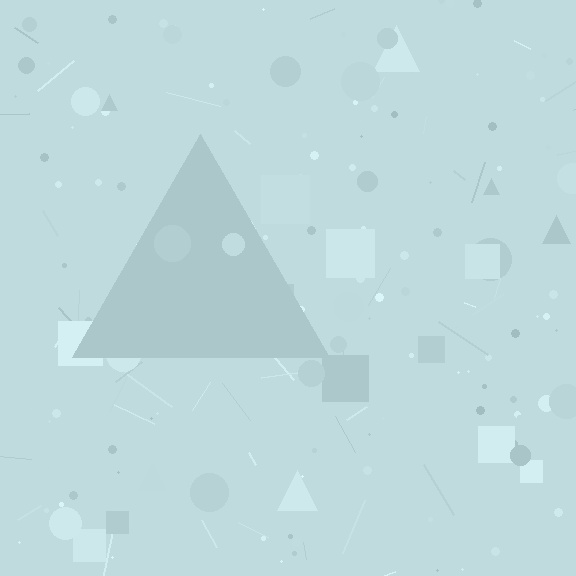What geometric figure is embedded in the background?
A triangle is embedded in the background.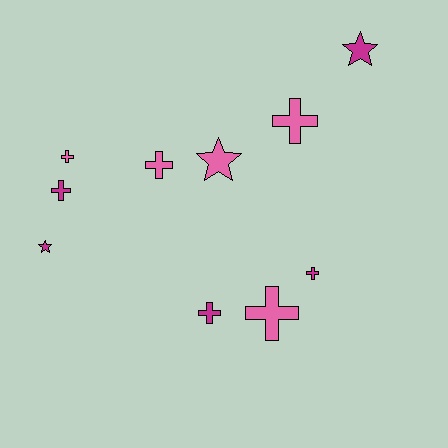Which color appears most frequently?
Magenta, with 5 objects.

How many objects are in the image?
There are 10 objects.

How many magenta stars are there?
There are 2 magenta stars.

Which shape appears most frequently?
Cross, with 7 objects.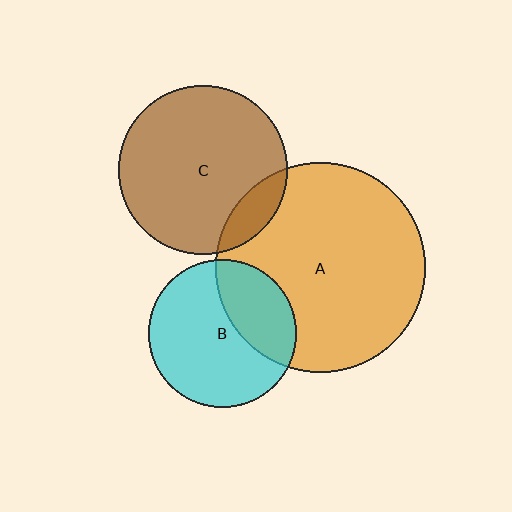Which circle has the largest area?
Circle A (orange).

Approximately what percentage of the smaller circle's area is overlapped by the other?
Approximately 35%.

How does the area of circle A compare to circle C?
Approximately 1.5 times.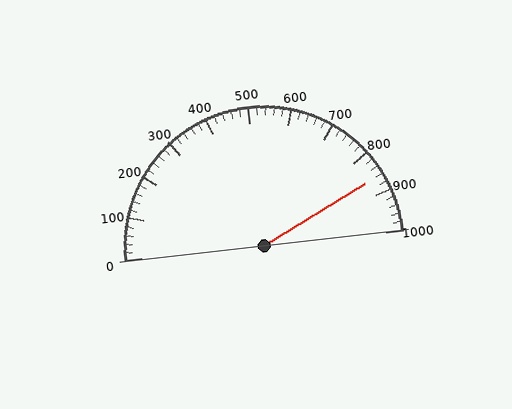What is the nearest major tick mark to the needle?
The nearest major tick mark is 900.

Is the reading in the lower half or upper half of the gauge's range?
The reading is in the upper half of the range (0 to 1000).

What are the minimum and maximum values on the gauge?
The gauge ranges from 0 to 1000.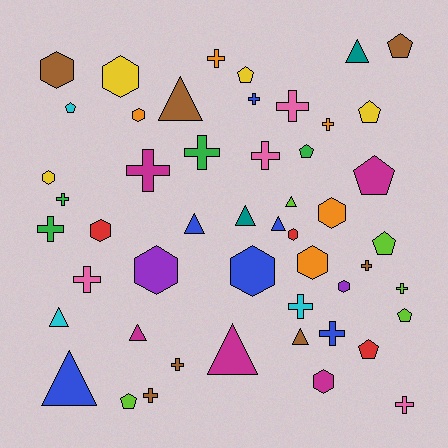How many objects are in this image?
There are 50 objects.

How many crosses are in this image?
There are 17 crosses.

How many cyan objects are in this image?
There are 3 cyan objects.